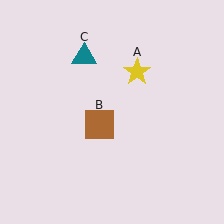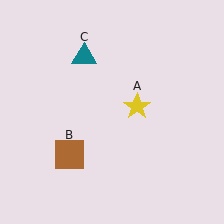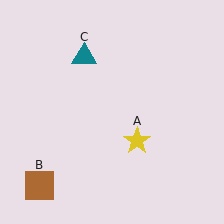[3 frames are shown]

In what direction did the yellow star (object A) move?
The yellow star (object A) moved down.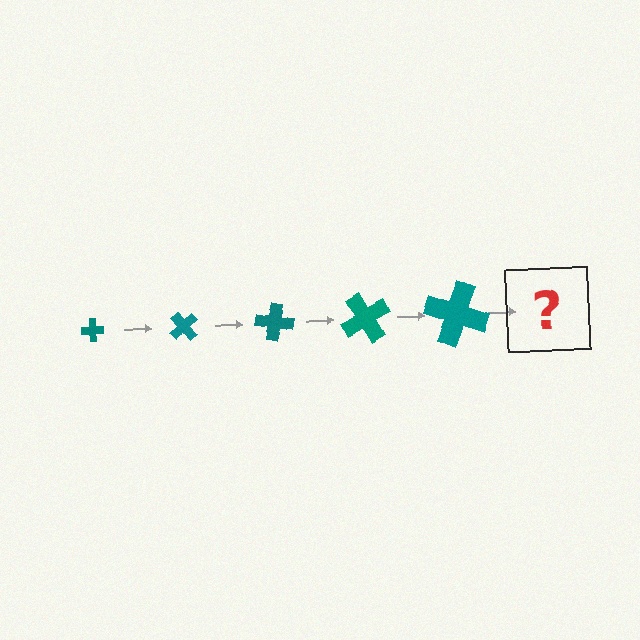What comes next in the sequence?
The next element should be a cross, larger than the previous one and rotated 250 degrees from the start.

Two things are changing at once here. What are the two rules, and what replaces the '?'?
The two rules are that the cross grows larger each step and it rotates 50 degrees each step. The '?' should be a cross, larger than the previous one and rotated 250 degrees from the start.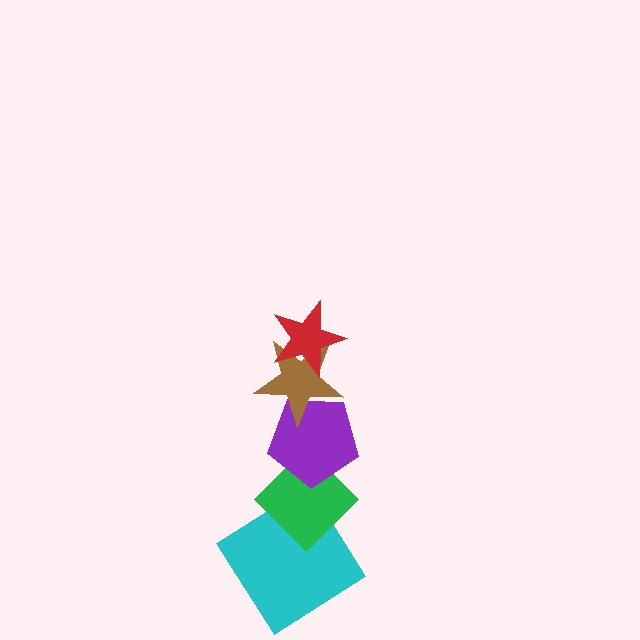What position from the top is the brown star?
The brown star is 2nd from the top.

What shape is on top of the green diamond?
The purple pentagon is on top of the green diamond.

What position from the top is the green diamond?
The green diamond is 4th from the top.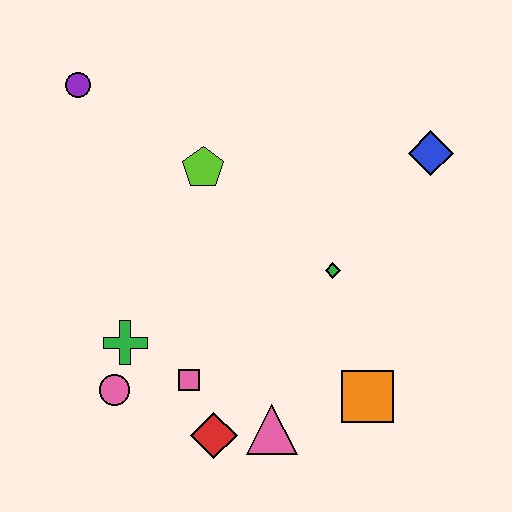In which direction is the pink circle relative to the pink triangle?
The pink circle is to the left of the pink triangle.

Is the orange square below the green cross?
Yes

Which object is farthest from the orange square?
The purple circle is farthest from the orange square.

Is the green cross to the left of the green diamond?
Yes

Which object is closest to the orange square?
The pink triangle is closest to the orange square.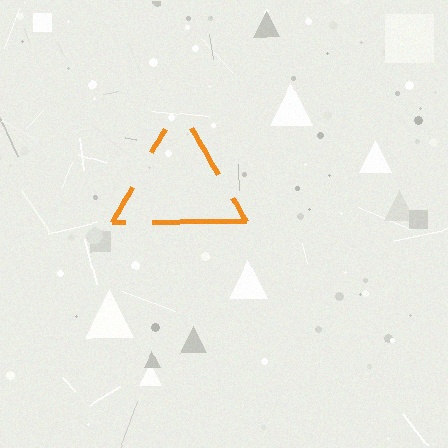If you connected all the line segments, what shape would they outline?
They would outline a triangle.